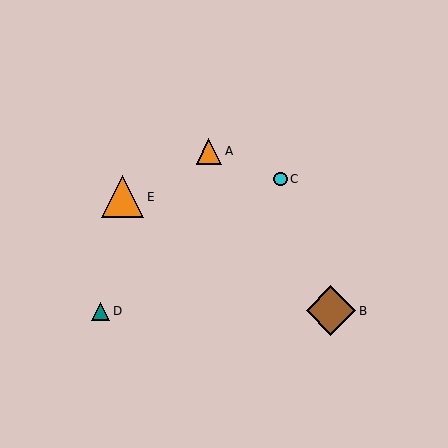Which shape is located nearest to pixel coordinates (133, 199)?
The orange triangle (labeled E) at (123, 197) is nearest to that location.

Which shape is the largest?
The brown diamond (labeled B) is the largest.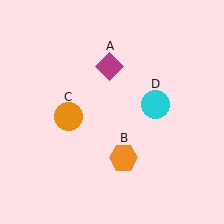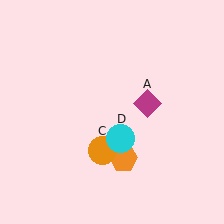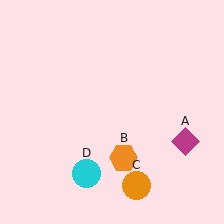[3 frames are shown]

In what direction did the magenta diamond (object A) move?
The magenta diamond (object A) moved down and to the right.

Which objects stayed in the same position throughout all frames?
Orange hexagon (object B) remained stationary.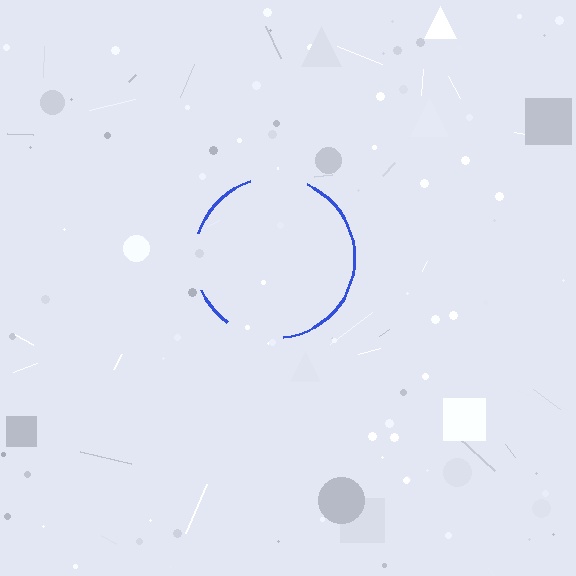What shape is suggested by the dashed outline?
The dashed outline suggests a circle.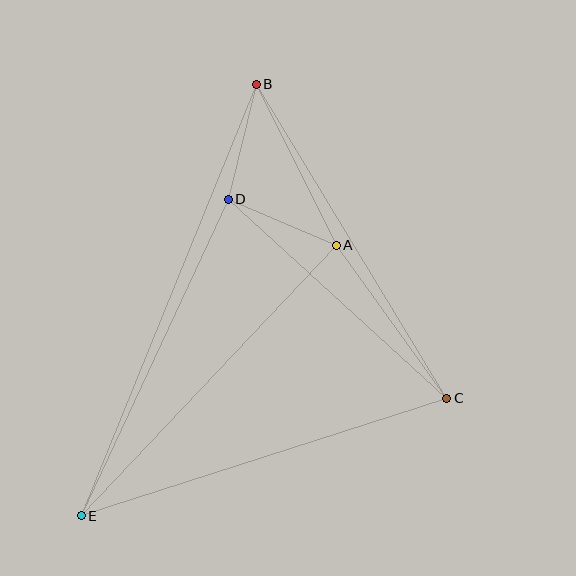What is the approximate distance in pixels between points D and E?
The distance between D and E is approximately 349 pixels.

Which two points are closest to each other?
Points A and D are closest to each other.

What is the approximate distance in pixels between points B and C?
The distance between B and C is approximately 367 pixels.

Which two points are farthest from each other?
Points B and E are farthest from each other.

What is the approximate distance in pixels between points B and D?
The distance between B and D is approximately 119 pixels.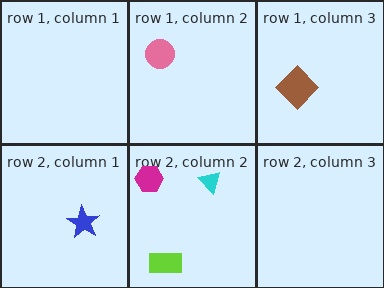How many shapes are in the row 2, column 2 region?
3.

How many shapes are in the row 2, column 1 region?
1.